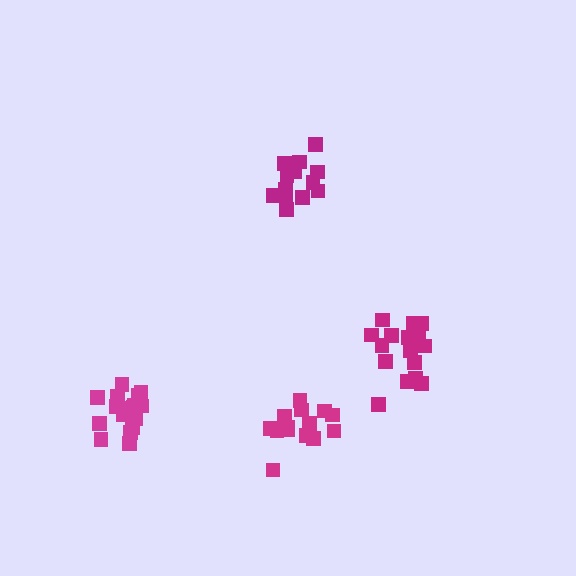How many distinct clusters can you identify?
There are 4 distinct clusters.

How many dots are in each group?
Group 1: 15 dots, Group 2: 18 dots, Group 3: 14 dots, Group 4: 20 dots (67 total).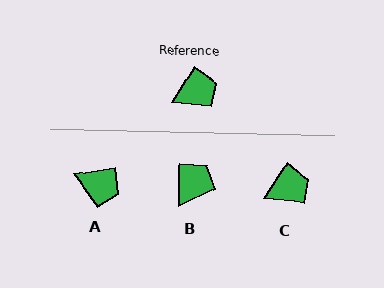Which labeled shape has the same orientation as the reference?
C.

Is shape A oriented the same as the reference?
No, it is off by about 49 degrees.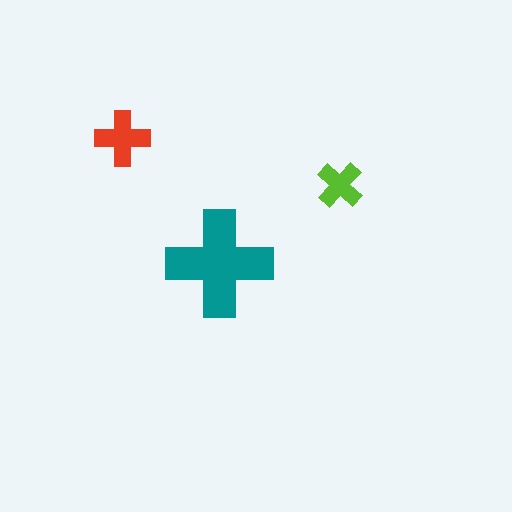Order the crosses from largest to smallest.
the teal one, the red one, the lime one.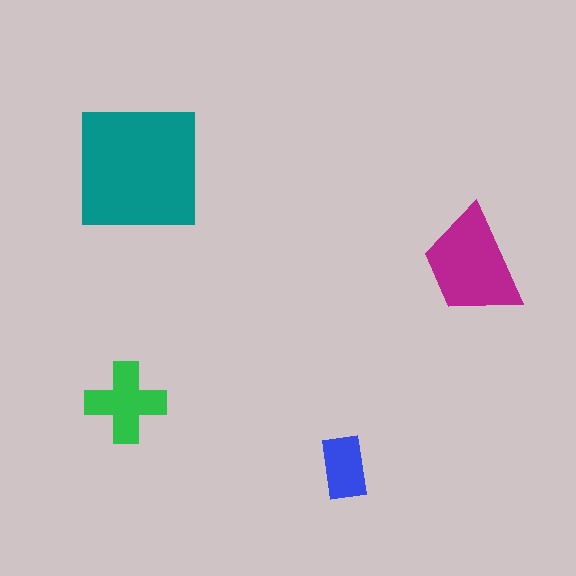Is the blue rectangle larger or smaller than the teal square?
Smaller.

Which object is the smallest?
The blue rectangle.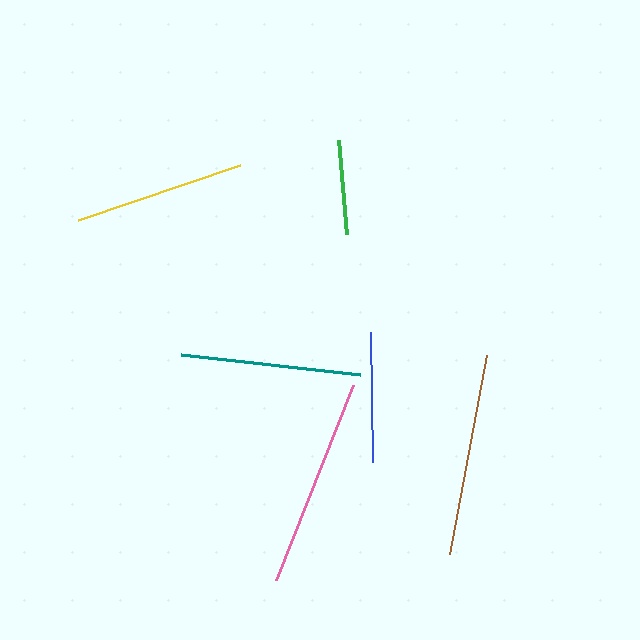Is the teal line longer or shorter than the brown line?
The brown line is longer than the teal line.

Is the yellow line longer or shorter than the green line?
The yellow line is longer than the green line.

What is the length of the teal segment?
The teal segment is approximately 180 pixels long.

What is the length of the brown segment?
The brown segment is approximately 202 pixels long.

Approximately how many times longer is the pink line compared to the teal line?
The pink line is approximately 1.2 times the length of the teal line.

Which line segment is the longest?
The pink line is the longest at approximately 209 pixels.